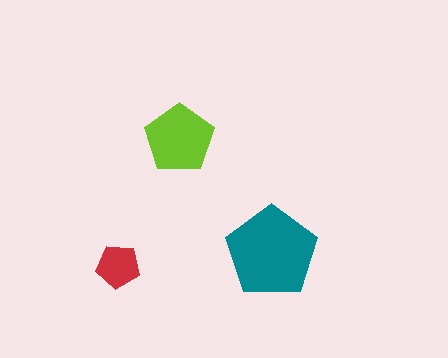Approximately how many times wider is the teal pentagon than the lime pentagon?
About 1.5 times wider.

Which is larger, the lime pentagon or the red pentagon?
The lime one.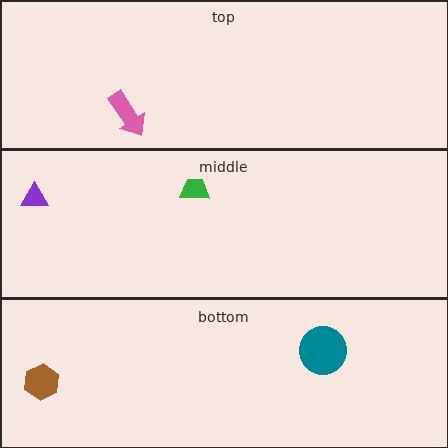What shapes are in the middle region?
The purple triangle, the green trapezoid.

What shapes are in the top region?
The pink arrow.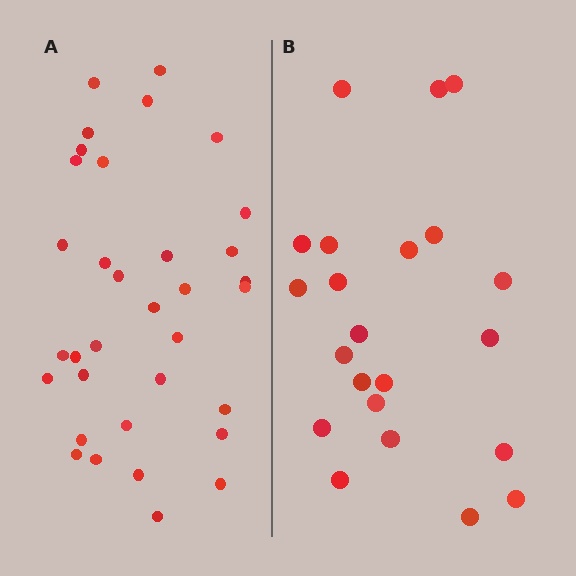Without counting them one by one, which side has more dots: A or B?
Region A (the left region) has more dots.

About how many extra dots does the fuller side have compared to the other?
Region A has roughly 12 or so more dots than region B.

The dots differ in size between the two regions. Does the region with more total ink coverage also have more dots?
No. Region B has more total ink coverage because its dots are larger, but region A actually contains more individual dots. Total area can be misleading — the number of items is what matters here.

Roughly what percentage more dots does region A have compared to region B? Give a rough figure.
About 55% more.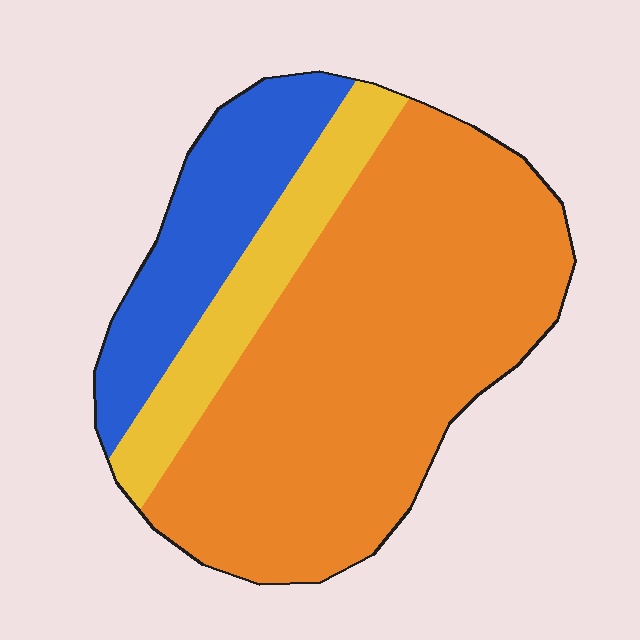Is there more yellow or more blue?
Blue.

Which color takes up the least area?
Yellow, at roughly 15%.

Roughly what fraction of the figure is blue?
Blue takes up about one fifth (1/5) of the figure.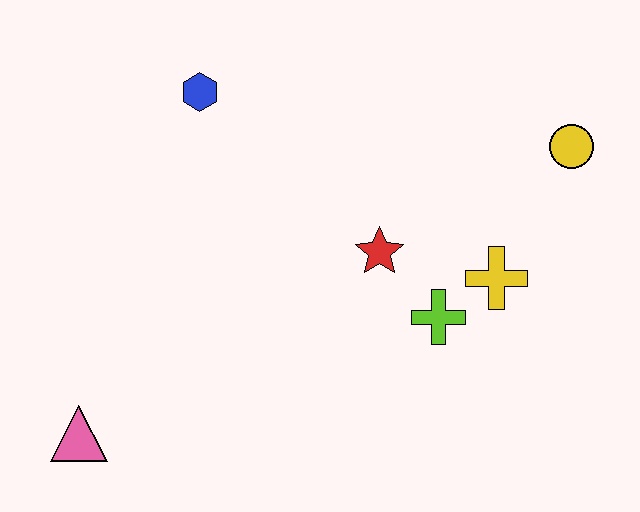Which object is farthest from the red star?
The pink triangle is farthest from the red star.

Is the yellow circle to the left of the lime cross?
No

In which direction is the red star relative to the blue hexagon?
The red star is to the right of the blue hexagon.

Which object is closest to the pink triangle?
The red star is closest to the pink triangle.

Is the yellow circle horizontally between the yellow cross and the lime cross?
No